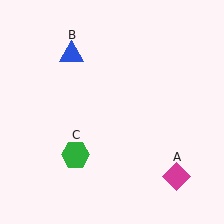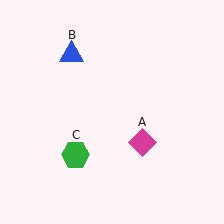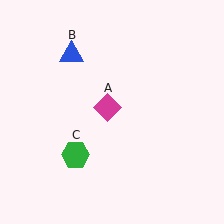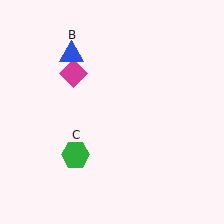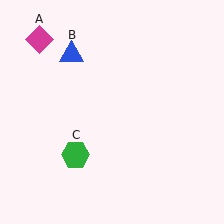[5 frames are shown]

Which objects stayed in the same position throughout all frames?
Blue triangle (object B) and green hexagon (object C) remained stationary.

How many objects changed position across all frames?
1 object changed position: magenta diamond (object A).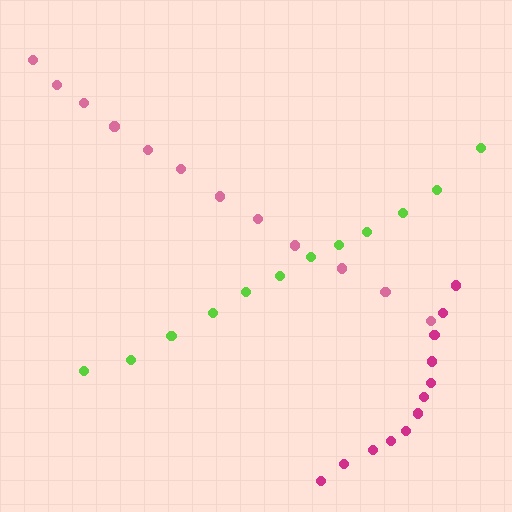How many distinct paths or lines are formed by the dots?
There are 3 distinct paths.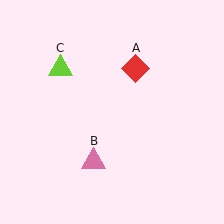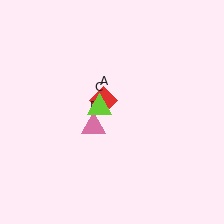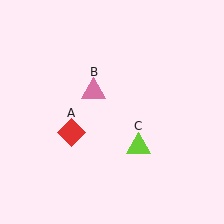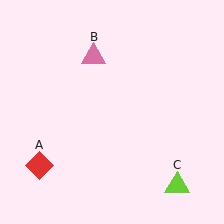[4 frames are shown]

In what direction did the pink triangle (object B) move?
The pink triangle (object B) moved up.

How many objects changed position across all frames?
3 objects changed position: red diamond (object A), pink triangle (object B), lime triangle (object C).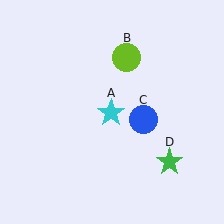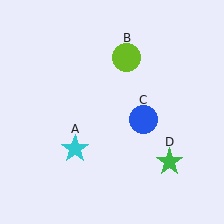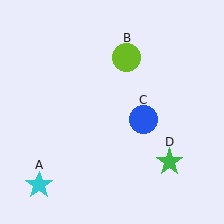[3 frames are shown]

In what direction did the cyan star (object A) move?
The cyan star (object A) moved down and to the left.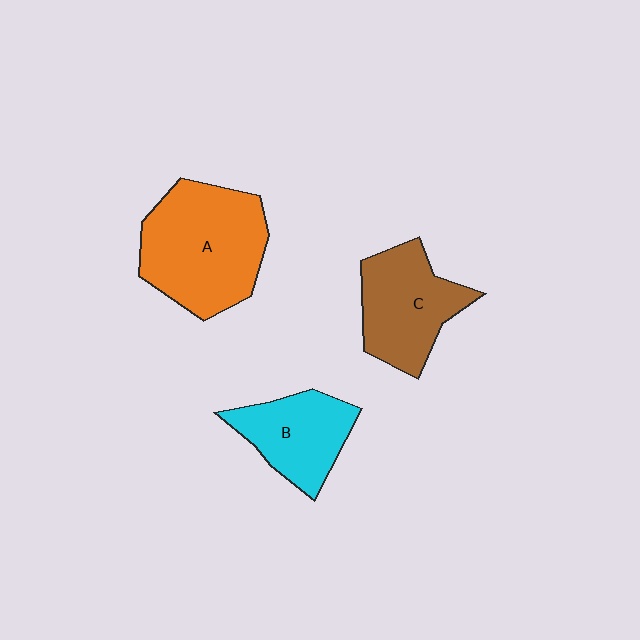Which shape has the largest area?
Shape A (orange).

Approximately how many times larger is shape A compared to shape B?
Approximately 1.6 times.